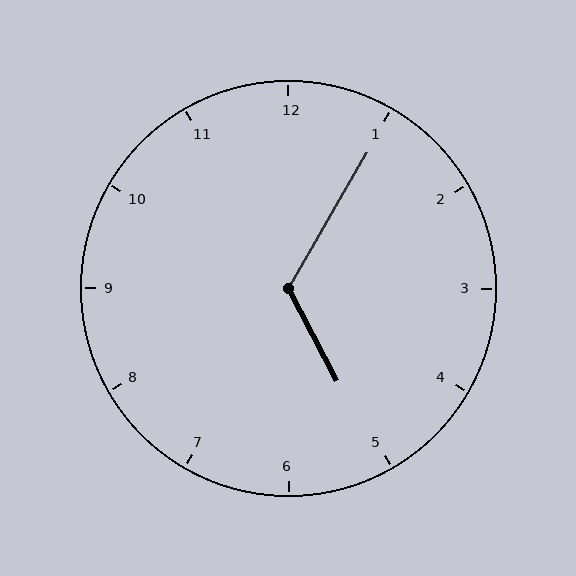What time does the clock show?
5:05.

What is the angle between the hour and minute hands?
Approximately 122 degrees.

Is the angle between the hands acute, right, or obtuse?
It is obtuse.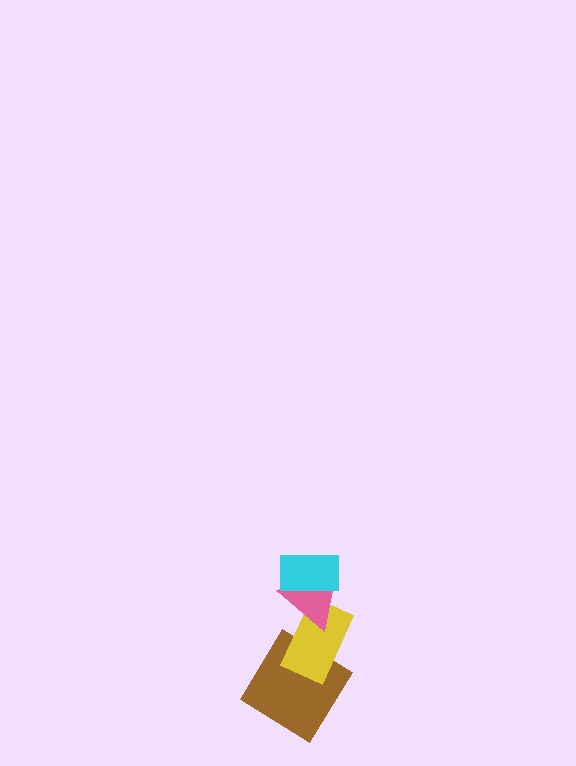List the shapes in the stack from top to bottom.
From top to bottom: the cyan rectangle, the pink triangle, the yellow rectangle, the brown diamond.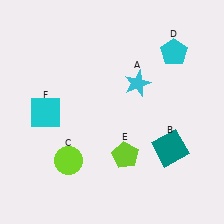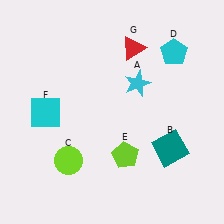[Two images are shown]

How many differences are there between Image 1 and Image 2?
There is 1 difference between the two images.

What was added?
A red triangle (G) was added in Image 2.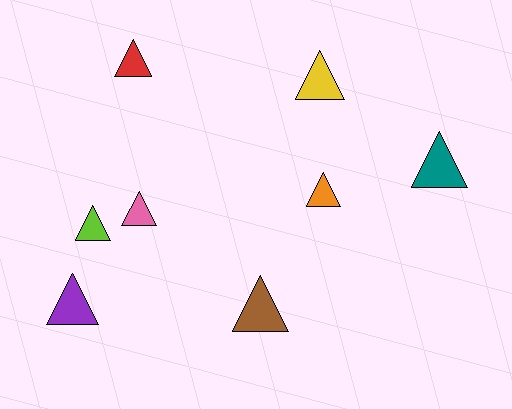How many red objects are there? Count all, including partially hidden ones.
There is 1 red object.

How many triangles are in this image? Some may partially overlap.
There are 8 triangles.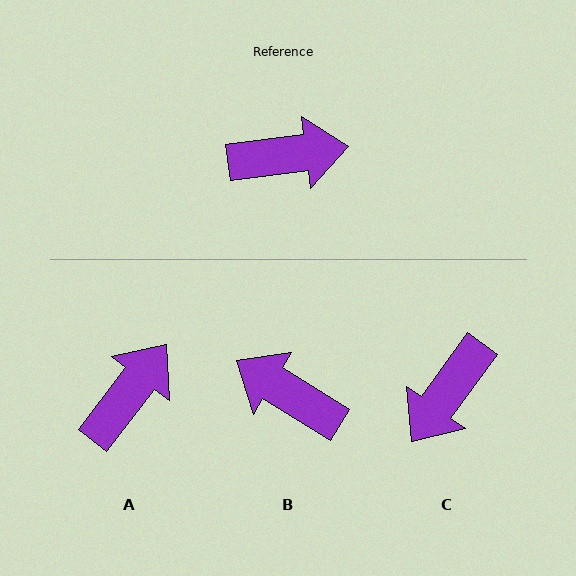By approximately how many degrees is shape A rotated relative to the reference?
Approximately 45 degrees counter-clockwise.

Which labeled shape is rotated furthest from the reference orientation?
B, about 141 degrees away.